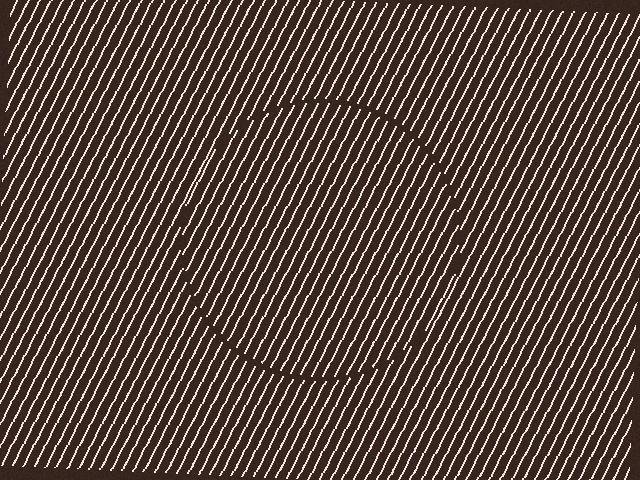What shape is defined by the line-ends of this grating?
An illusory circle. The interior of the shape contains the same grating, shifted by half a period — the contour is defined by the phase discontinuity where line-ends from the inner and outer gratings abut.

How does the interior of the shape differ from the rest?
The interior of the shape contains the same grating, shifted by half a period — the contour is defined by the phase discontinuity where line-ends from the inner and outer gratings abut.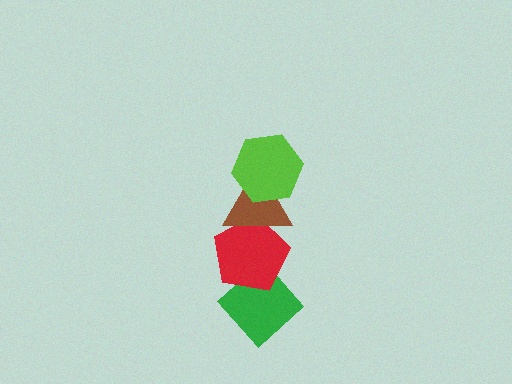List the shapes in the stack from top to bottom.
From top to bottom: the lime hexagon, the brown triangle, the red pentagon, the green diamond.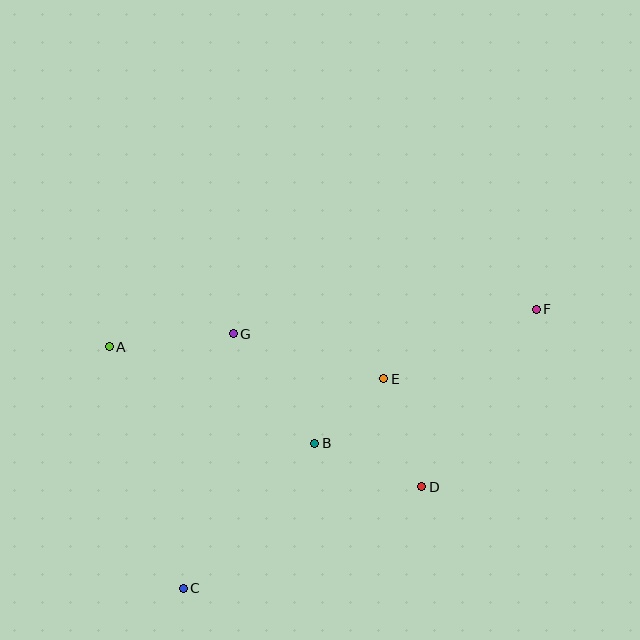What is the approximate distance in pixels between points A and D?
The distance between A and D is approximately 342 pixels.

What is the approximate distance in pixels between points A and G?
The distance between A and G is approximately 125 pixels.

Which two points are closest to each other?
Points B and E are closest to each other.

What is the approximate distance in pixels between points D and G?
The distance between D and G is approximately 243 pixels.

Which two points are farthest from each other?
Points C and F are farthest from each other.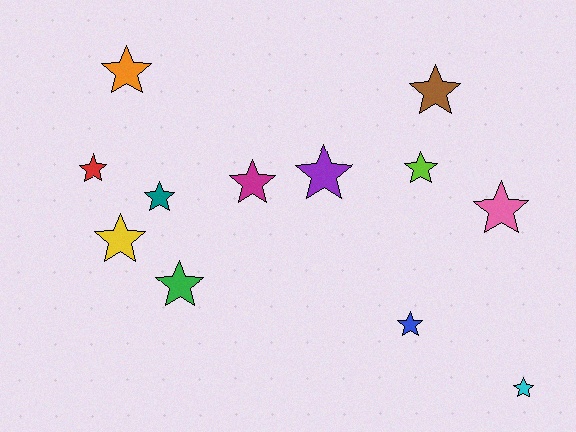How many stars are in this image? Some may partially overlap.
There are 12 stars.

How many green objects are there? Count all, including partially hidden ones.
There is 1 green object.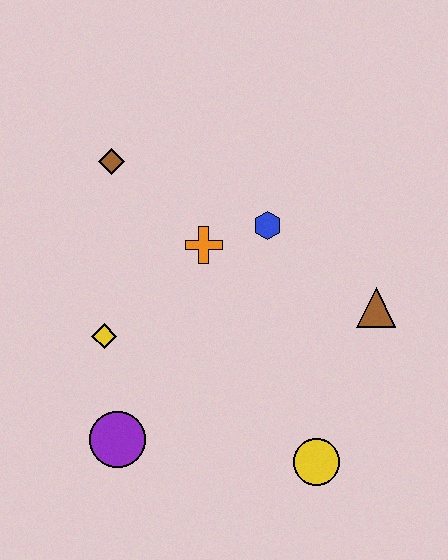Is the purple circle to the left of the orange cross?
Yes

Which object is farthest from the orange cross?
The yellow circle is farthest from the orange cross.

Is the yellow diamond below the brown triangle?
Yes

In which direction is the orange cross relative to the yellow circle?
The orange cross is above the yellow circle.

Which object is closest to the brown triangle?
The blue hexagon is closest to the brown triangle.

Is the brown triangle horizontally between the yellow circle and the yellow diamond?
No